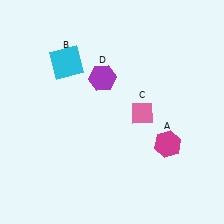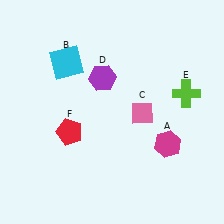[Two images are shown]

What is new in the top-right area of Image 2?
A lime cross (E) was added in the top-right area of Image 2.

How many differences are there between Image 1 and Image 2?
There are 2 differences between the two images.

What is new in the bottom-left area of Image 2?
A red pentagon (F) was added in the bottom-left area of Image 2.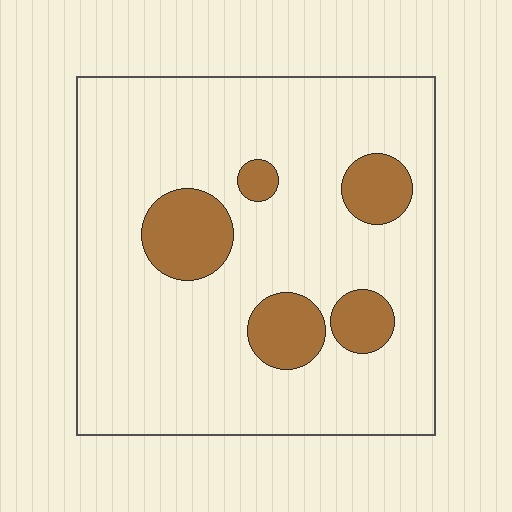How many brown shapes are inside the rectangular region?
5.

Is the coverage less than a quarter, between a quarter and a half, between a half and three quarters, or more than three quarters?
Less than a quarter.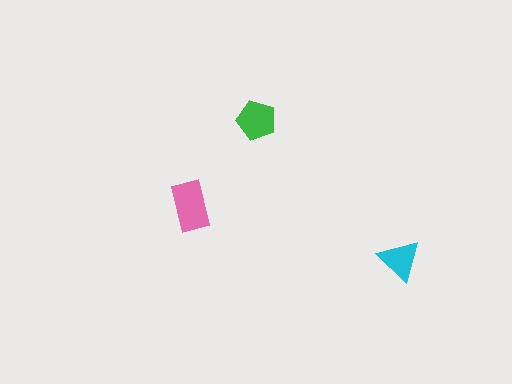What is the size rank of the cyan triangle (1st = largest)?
3rd.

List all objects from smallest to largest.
The cyan triangle, the green pentagon, the pink rectangle.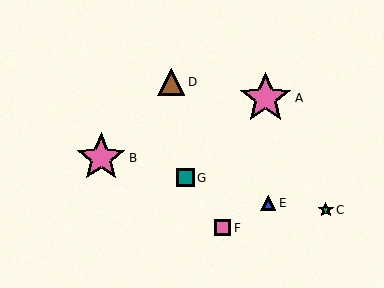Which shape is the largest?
The pink star (labeled A) is the largest.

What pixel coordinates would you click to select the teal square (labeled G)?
Click at (185, 178) to select the teal square G.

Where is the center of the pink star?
The center of the pink star is at (101, 158).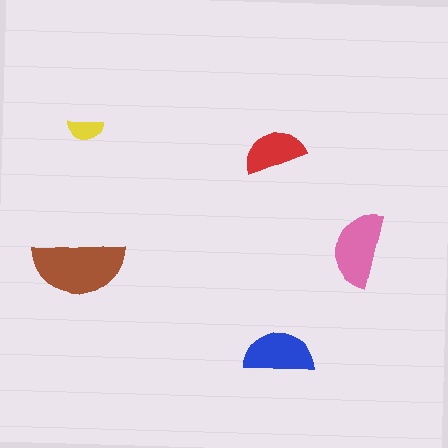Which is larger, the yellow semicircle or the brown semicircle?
The brown one.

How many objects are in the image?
There are 5 objects in the image.